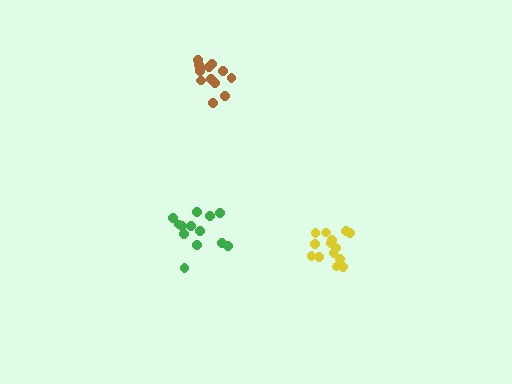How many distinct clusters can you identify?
There are 3 distinct clusters.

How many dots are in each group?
Group 1: 14 dots, Group 2: 13 dots, Group 3: 13 dots (40 total).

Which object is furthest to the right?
The yellow cluster is rightmost.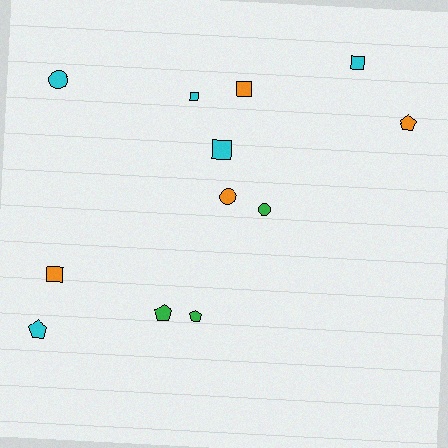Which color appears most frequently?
Cyan, with 5 objects.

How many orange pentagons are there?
There is 1 orange pentagon.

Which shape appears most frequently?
Square, with 5 objects.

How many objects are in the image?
There are 12 objects.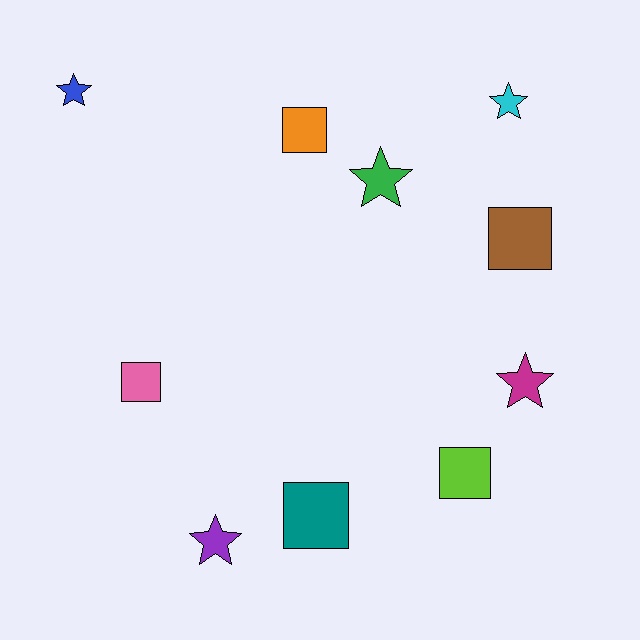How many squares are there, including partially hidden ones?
There are 5 squares.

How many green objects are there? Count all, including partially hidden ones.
There is 1 green object.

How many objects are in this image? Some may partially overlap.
There are 10 objects.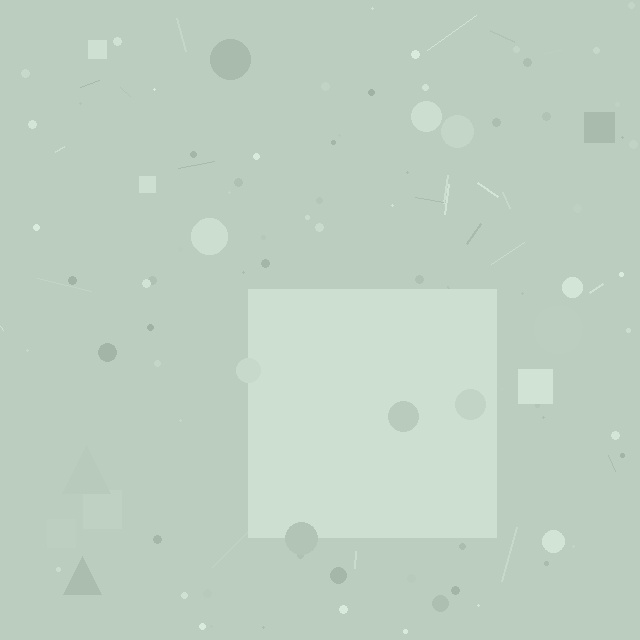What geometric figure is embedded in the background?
A square is embedded in the background.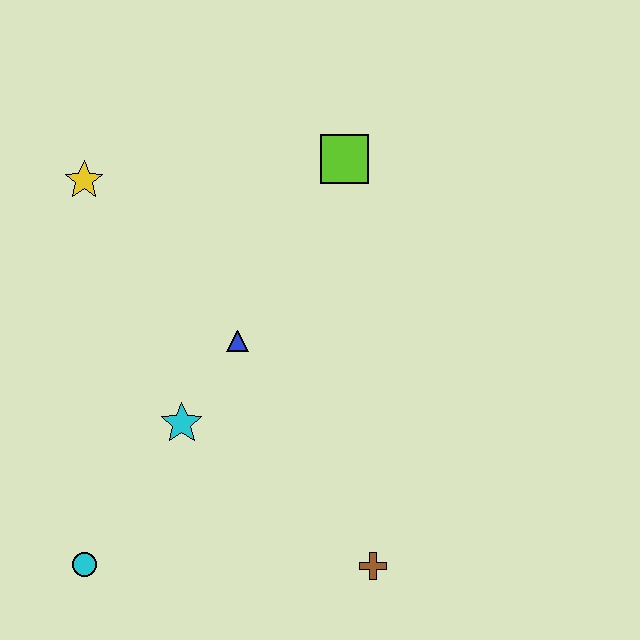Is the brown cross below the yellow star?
Yes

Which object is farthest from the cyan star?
The lime square is farthest from the cyan star.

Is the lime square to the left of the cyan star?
No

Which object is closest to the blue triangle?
The cyan star is closest to the blue triangle.